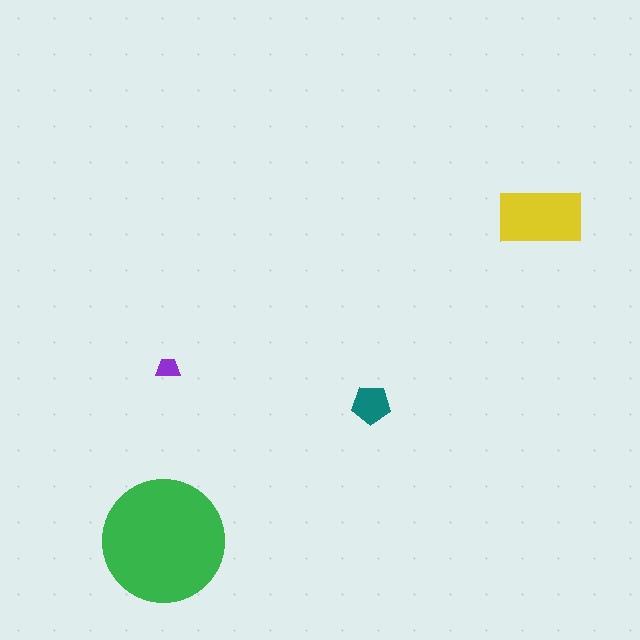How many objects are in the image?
There are 4 objects in the image.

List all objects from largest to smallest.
The green circle, the yellow rectangle, the teal pentagon, the purple trapezoid.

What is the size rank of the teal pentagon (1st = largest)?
3rd.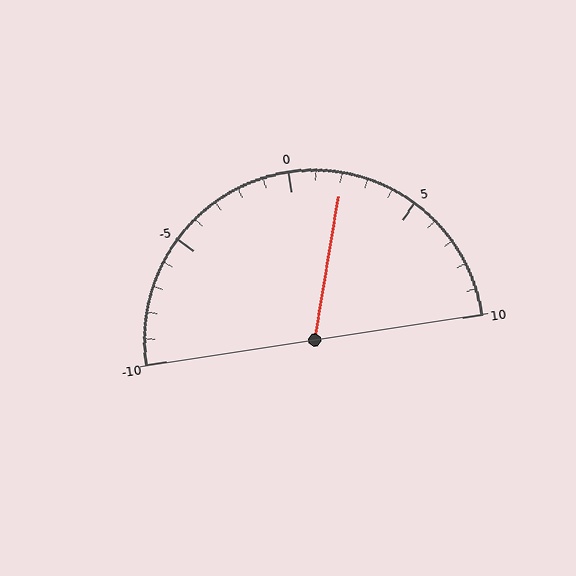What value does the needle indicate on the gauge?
The needle indicates approximately 2.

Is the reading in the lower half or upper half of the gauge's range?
The reading is in the upper half of the range (-10 to 10).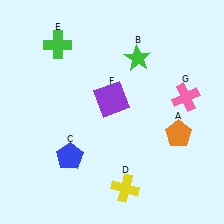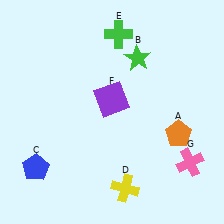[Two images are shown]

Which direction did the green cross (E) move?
The green cross (E) moved right.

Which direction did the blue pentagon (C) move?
The blue pentagon (C) moved left.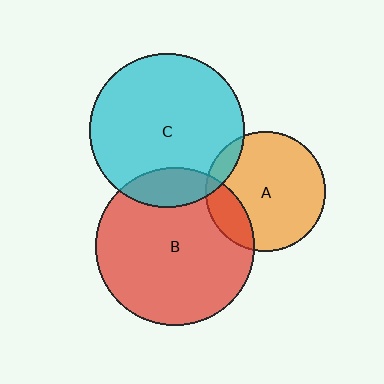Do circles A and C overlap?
Yes.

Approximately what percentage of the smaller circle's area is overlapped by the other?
Approximately 10%.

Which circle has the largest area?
Circle B (red).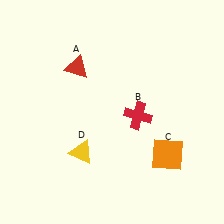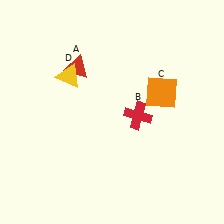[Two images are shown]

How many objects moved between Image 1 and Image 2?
2 objects moved between the two images.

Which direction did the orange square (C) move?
The orange square (C) moved up.